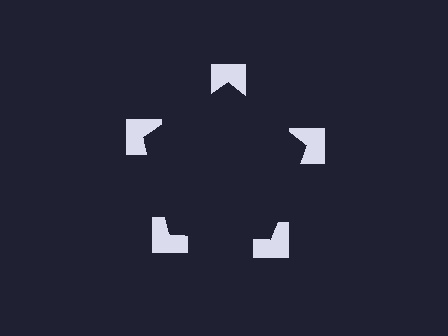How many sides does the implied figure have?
5 sides.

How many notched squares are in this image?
There are 5 — one at each vertex of the illusory pentagon.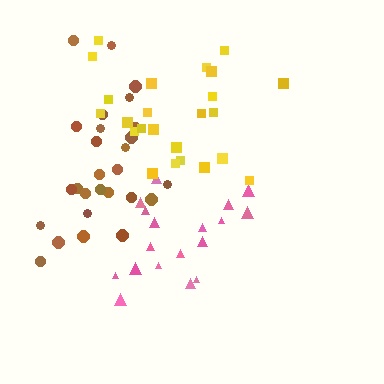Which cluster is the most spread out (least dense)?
Brown.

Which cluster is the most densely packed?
Yellow.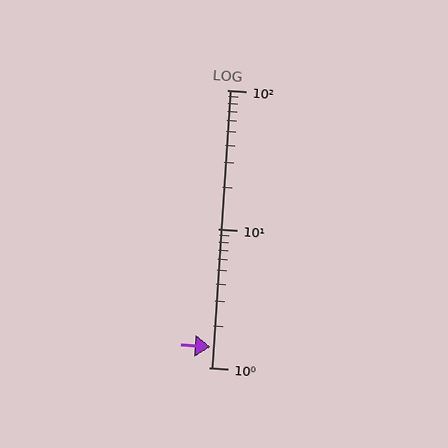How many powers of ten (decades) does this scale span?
The scale spans 2 decades, from 1 to 100.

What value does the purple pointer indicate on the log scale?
The pointer indicates approximately 1.4.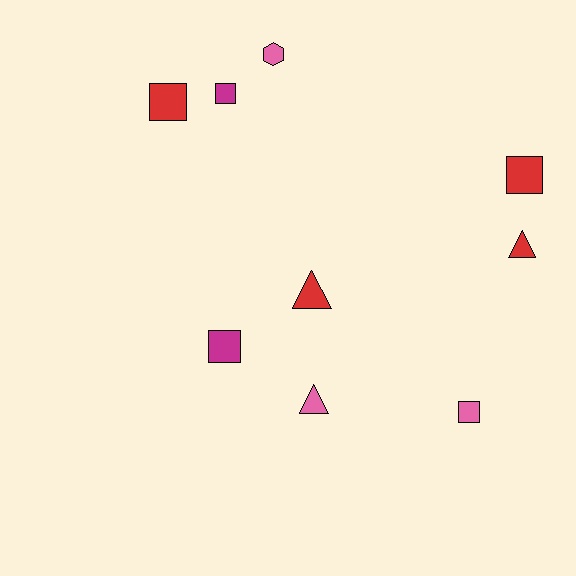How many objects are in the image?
There are 9 objects.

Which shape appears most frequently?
Square, with 5 objects.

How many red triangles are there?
There are 2 red triangles.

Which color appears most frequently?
Red, with 4 objects.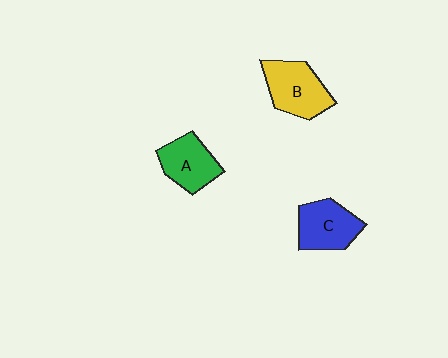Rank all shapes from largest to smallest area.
From largest to smallest: B (yellow), C (blue), A (green).